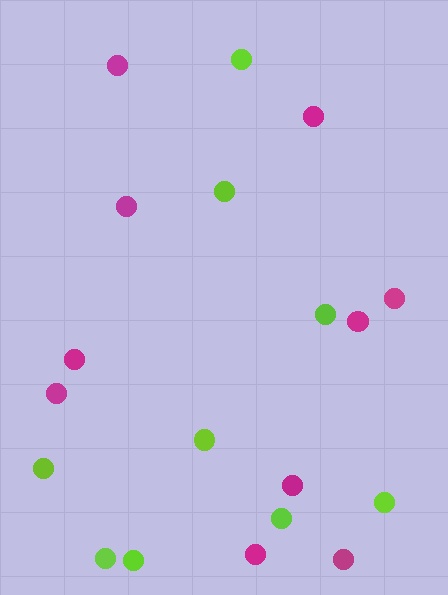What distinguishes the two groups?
There are 2 groups: one group of magenta circles (10) and one group of lime circles (9).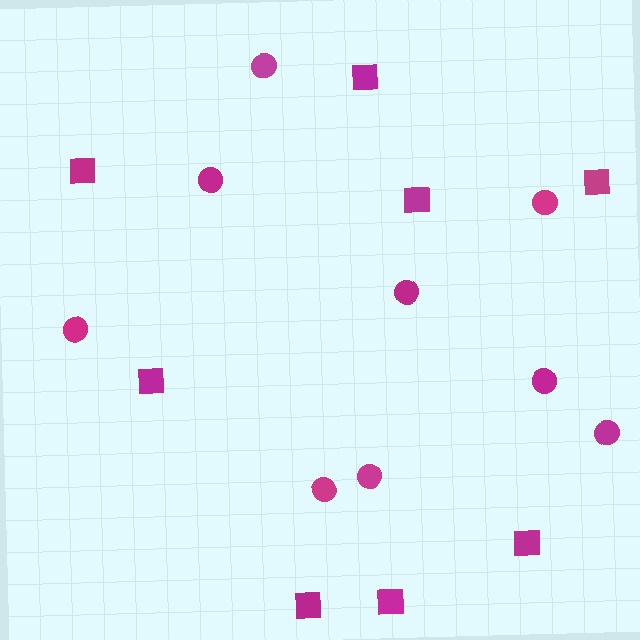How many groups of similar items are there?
There are 2 groups: one group of circles (9) and one group of squares (8).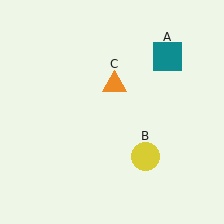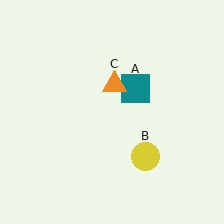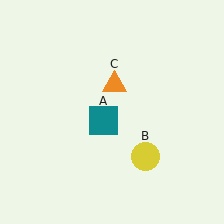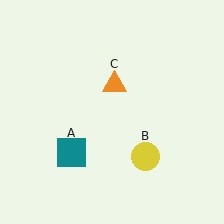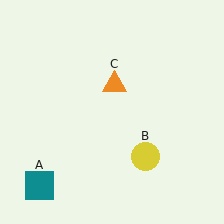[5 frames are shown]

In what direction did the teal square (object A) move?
The teal square (object A) moved down and to the left.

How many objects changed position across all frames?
1 object changed position: teal square (object A).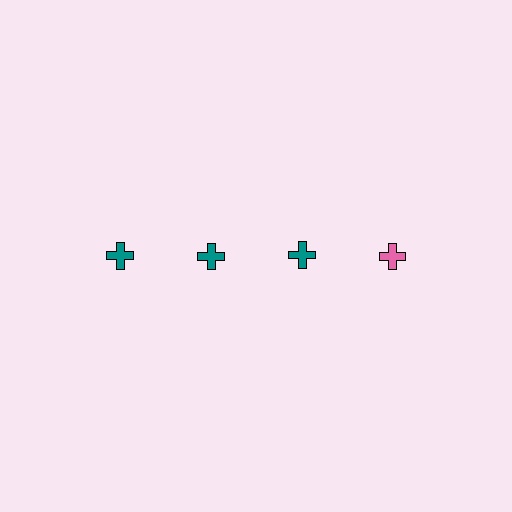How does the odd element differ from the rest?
It has a different color: pink instead of teal.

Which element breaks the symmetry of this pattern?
The pink cross in the top row, second from right column breaks the symmetry. All other shapes are teal crosses.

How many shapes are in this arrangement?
There are 4 shapes arranged in a grid pattern.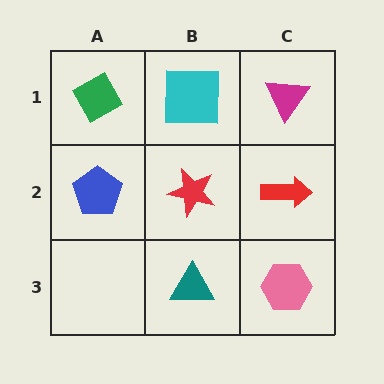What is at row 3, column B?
A teal triangle.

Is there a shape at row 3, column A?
No, that cell is empty.